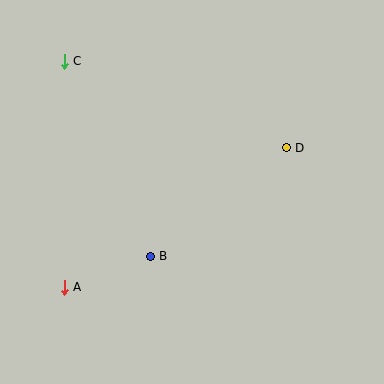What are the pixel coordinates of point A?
Point A is at (64, 287).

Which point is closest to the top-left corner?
Point C is closest to the top-left corner.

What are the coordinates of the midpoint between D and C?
The midpoint between D and C is at (175, 104).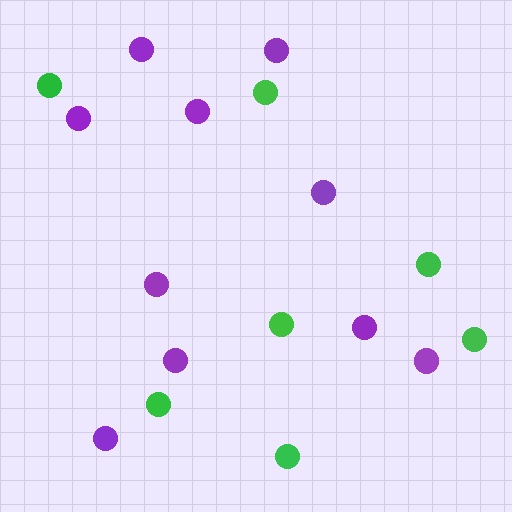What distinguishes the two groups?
There are 2 groups: one group of purple circles (10) and one group of green circles (7).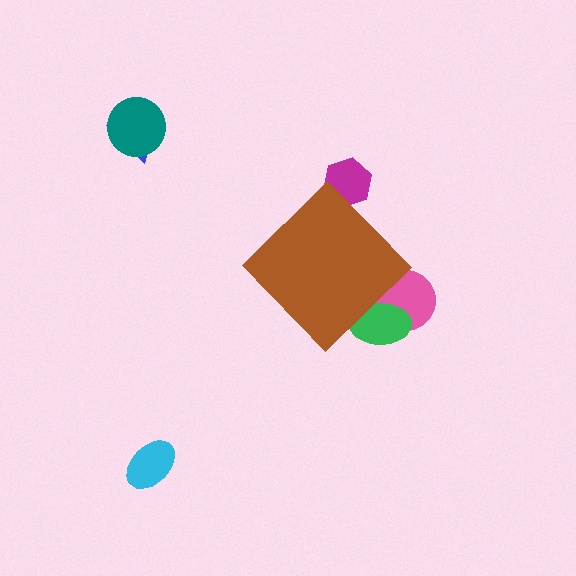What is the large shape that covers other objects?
A brown diamond.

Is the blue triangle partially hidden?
No, the blue triangle is fully visible.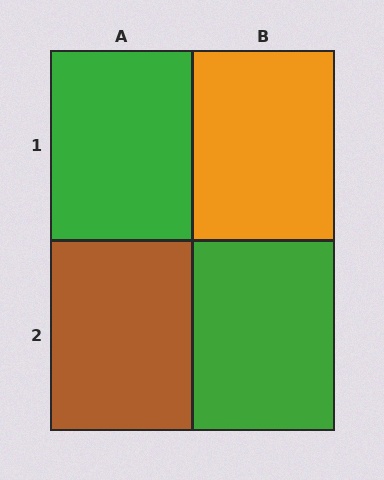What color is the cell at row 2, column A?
Brown.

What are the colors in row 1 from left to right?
Green, orange.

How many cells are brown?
1 cell is brown.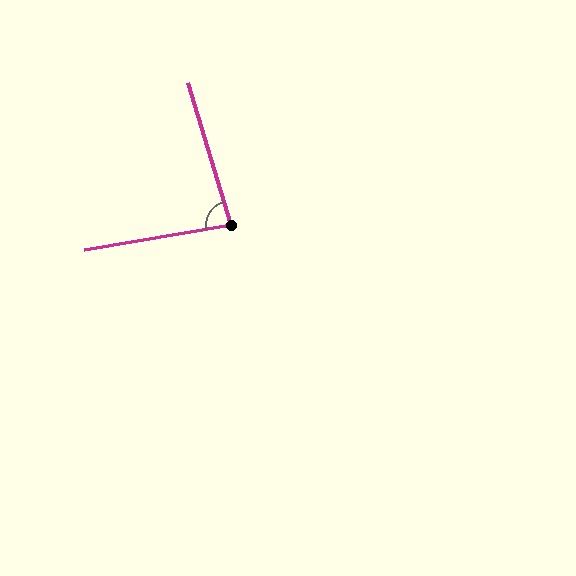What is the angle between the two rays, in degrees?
Approximately 83 degrees.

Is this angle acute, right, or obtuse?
It is acute.